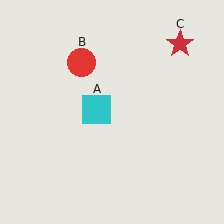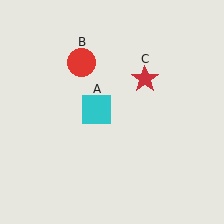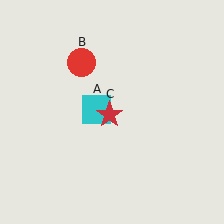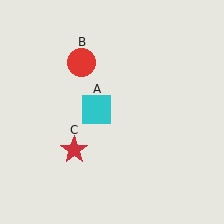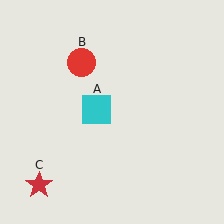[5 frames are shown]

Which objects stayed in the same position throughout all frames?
Cyan square (object A) and red circle (object B) remained stationary.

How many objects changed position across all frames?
1 object changed position: red star (object C).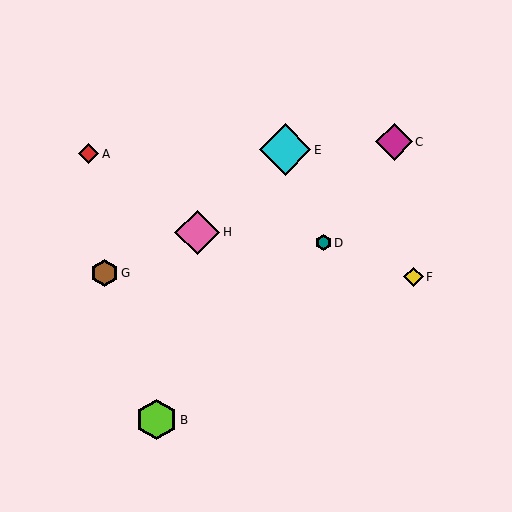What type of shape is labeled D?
Shape D is a teal hexagon.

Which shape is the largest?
The cyan diamond (labeled E) is the largest.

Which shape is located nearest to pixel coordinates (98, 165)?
The red diamond (labeled A) at (89, 154) is nearest to that location.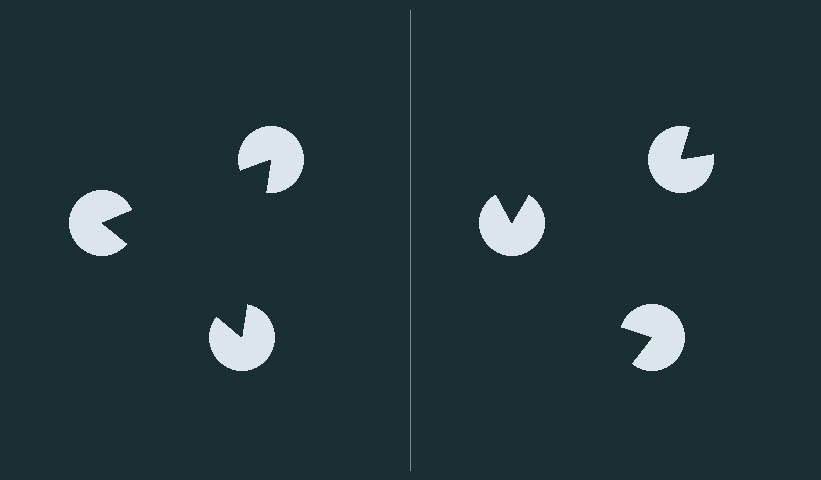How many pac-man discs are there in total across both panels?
6 — 3 on each side.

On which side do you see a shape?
An illusory triangle appears on the left side. On the right side the wedge cuts are rotated, so no coherent shape forms.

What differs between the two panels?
The pac-man discs are positioned identically on both sides; only the wedge orientations differ. On the left they align to a triangle; on the right they are misaligned.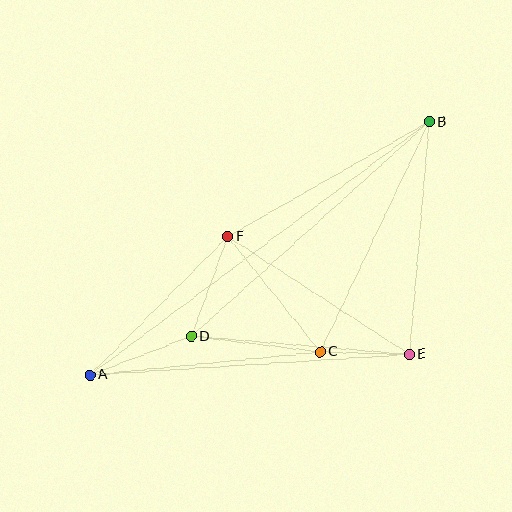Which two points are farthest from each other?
Points A and B are farthest from each other.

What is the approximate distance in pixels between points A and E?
The distance between A and E is approximately 320 pixels.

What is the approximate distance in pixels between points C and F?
The distance between C and F is approximately 148 pixels.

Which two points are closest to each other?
Points C and E are closest to each other.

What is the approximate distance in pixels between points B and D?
The distance between B and D is approximately 320 pixels.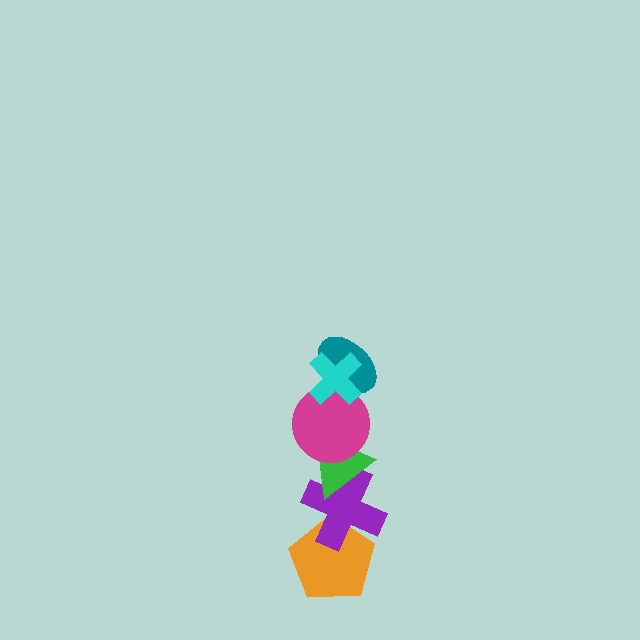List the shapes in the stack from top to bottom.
From top to bottom: the cyan cross, the teal ellipse, the magenta circle, the green triangle, the purple cross, the orange pentagon.